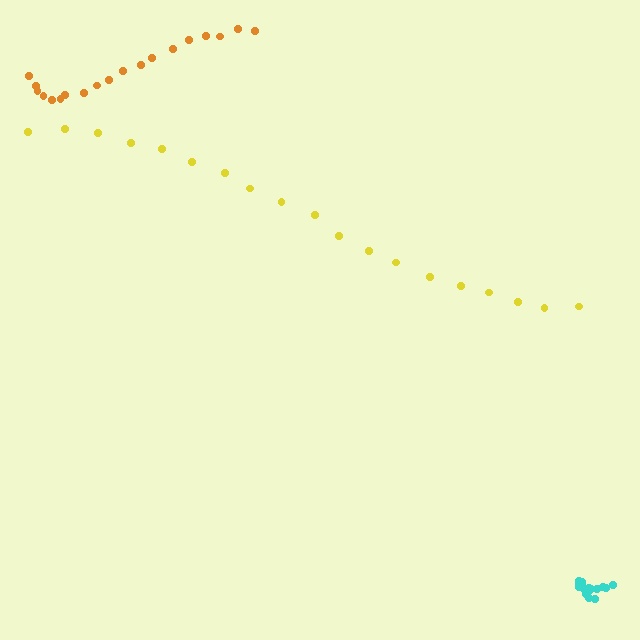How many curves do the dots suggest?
There are 3 distinct paths.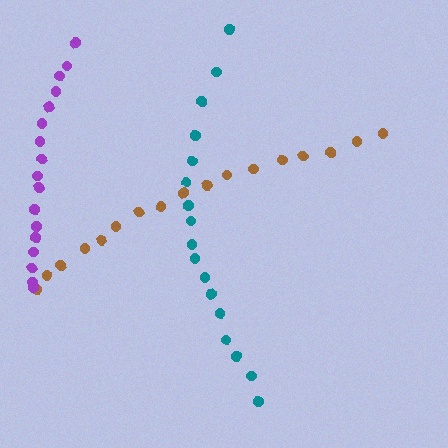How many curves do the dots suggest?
There are 3 distinct paths.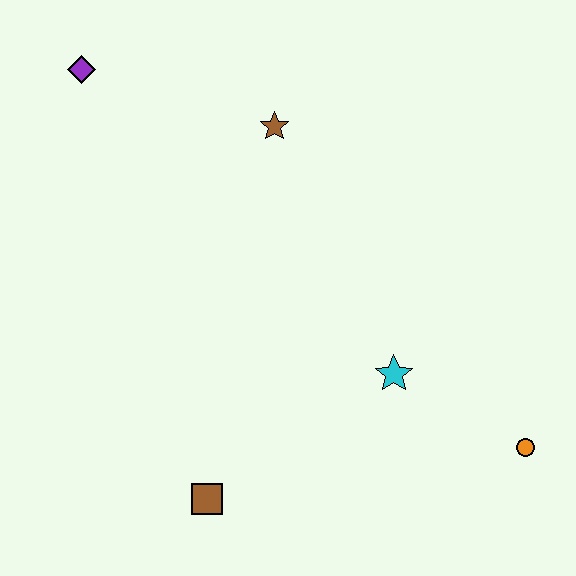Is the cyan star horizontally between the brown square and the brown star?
No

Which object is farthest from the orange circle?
The purple diamond is farthest from the orange circle.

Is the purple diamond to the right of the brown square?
No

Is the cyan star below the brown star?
Yes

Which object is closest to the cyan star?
The orange circle is closest to the cyan star.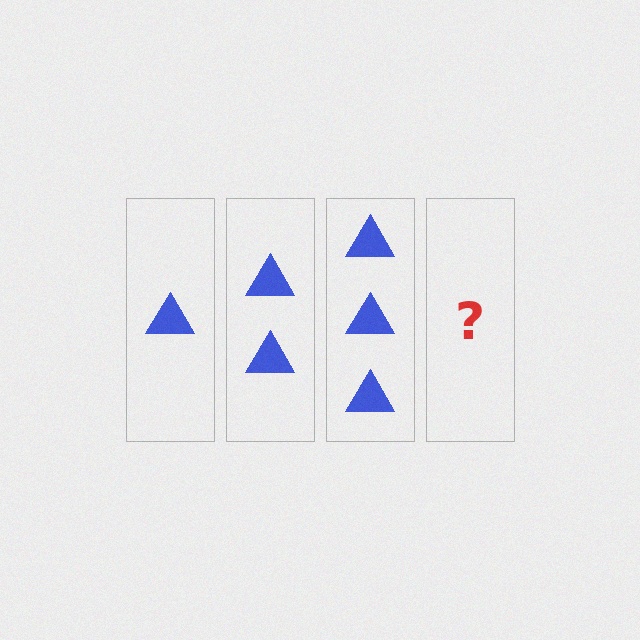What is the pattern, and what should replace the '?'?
The pattern is that each step adds one more triangle. The '?' should be 4 triangles.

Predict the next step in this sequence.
The next step is 4 triangles.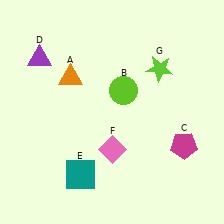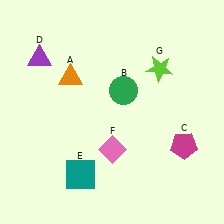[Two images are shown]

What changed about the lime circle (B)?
In Image 1, B is lime. In Image 2, it changed to green.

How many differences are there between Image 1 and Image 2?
There is 1 difference between the two images.